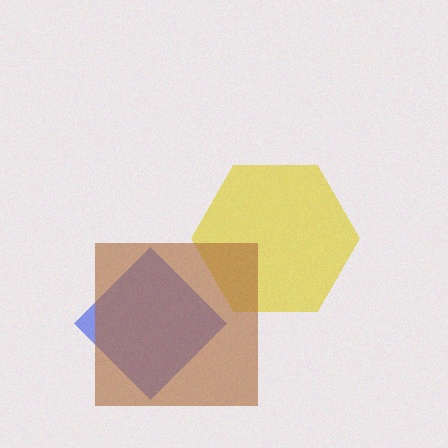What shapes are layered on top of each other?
The layered shapes are: a blue diamond, a yellow hexagon, a brown square.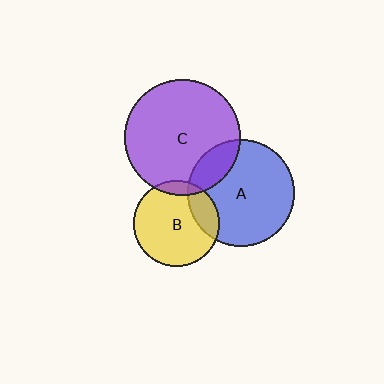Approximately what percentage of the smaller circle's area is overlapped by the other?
Approximately 10%.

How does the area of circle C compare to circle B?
Approximately 1.8 times.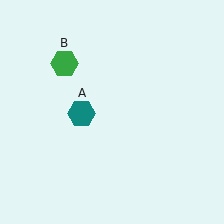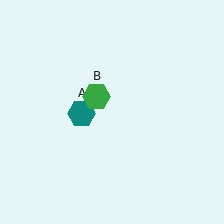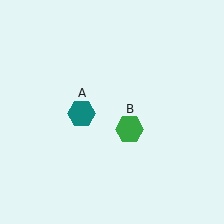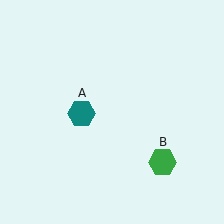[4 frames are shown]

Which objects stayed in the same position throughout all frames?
Teal hexagon (object A) remained stationary.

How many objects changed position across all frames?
1 object changed position: green hexagon (object B).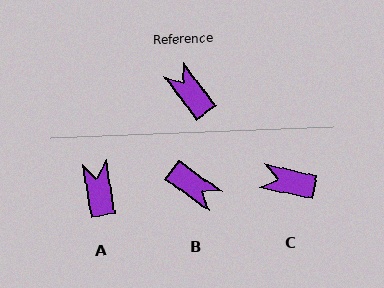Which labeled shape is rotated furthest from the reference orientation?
B, about 161 degrees away.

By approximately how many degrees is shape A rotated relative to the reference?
Approximately 27 degrees clockwise.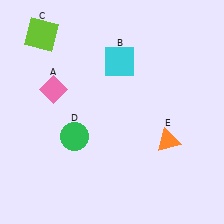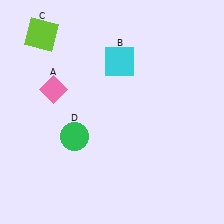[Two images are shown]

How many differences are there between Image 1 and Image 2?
There is 1 difference between the two images.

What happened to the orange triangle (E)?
The orange triangle (E) was removed in Image 2. It was in the bottom-right area of Image 1.